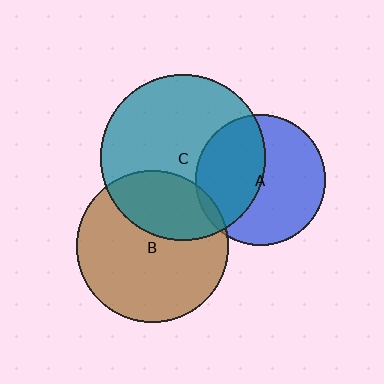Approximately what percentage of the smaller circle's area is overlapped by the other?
Approximately 45%.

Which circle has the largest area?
Circle C (teal).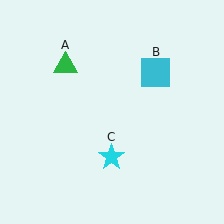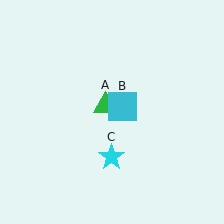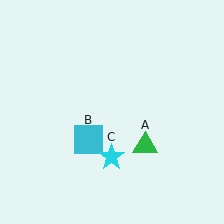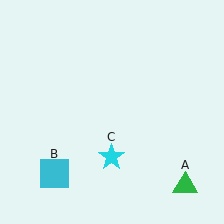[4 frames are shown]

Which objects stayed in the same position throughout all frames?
Cyan star (object C) remained stationary.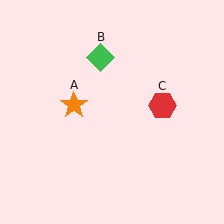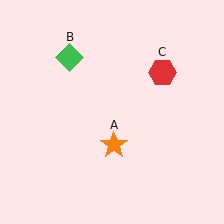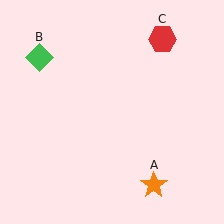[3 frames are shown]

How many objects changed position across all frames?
3 objects changed position: orange star (object A), green diamond (object B), red hexagon (object C).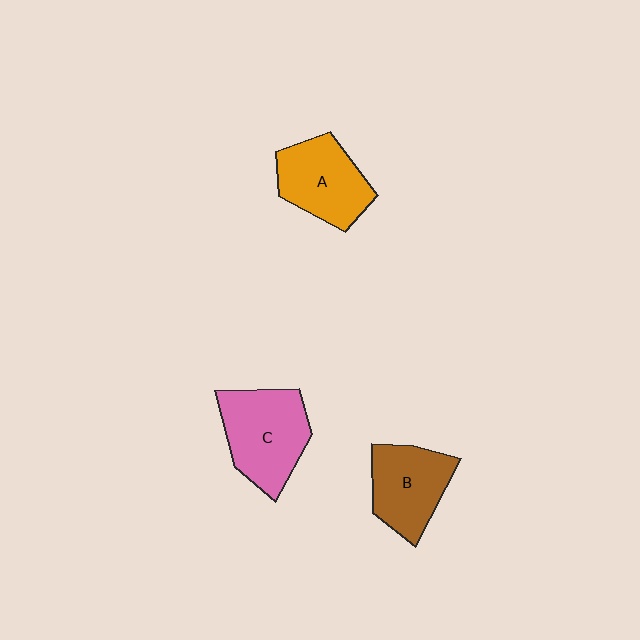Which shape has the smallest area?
Shape B (brown).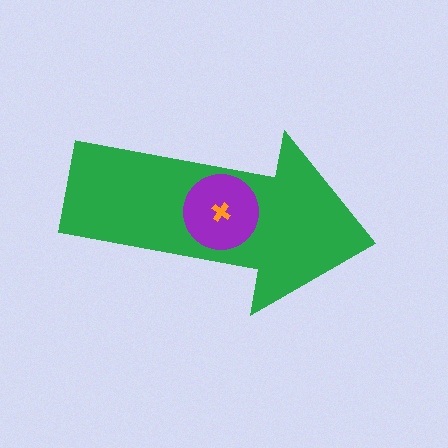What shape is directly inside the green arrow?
The purple circle.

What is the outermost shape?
The green arrow.